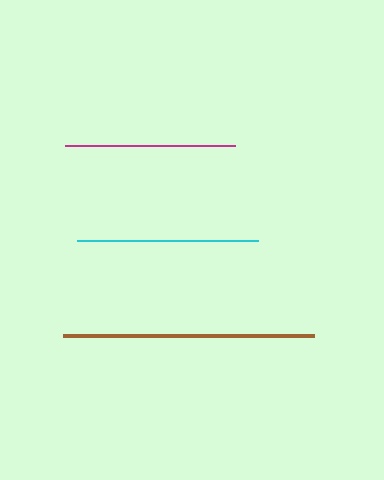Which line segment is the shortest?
The magenta line is the shortest at approximately 171 pixels.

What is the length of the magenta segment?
The magenta segment is approximately 171 pixels long.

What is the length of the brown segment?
The brown segment is approximately 250 pixels long.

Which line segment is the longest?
The brown line is the longest at approximately 250 pixels.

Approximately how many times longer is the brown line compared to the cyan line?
The brown line is approximately 1.4 times the length of the cyan line.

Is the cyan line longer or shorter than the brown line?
The brown line is longer than the cyan line.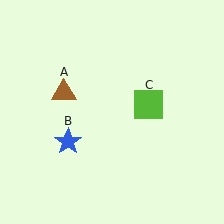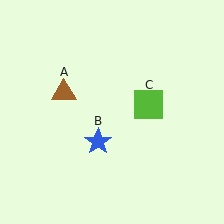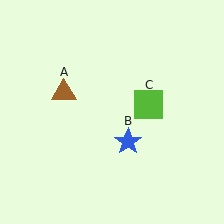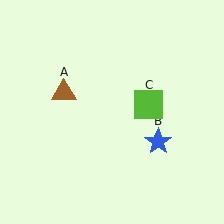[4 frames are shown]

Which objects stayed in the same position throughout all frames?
Brown triangle (object A) and lime square (object C) remained stationary.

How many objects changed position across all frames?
1 object changed position: blue star (object B).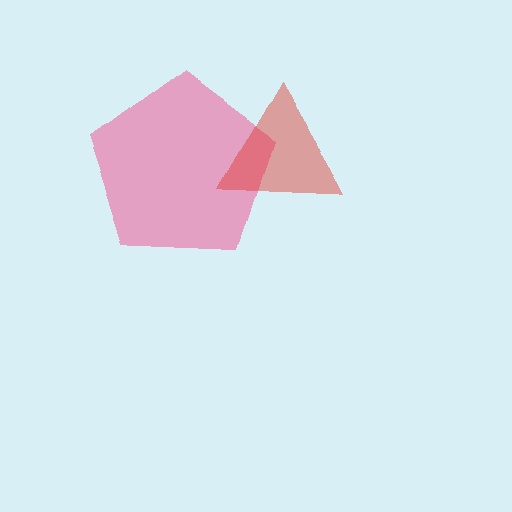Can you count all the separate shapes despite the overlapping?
Yes, there are 2 separate shapes.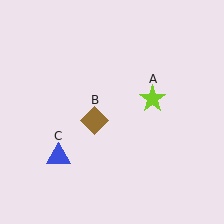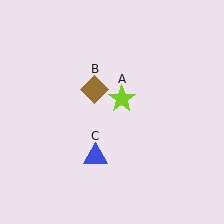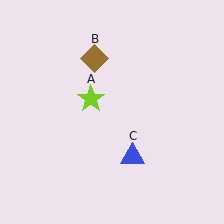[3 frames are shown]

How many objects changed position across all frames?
3 objects changed position: lime star (object A), brown diamond (object B), blue triangle (object C).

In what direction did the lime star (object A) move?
The lime star (object A) moved left.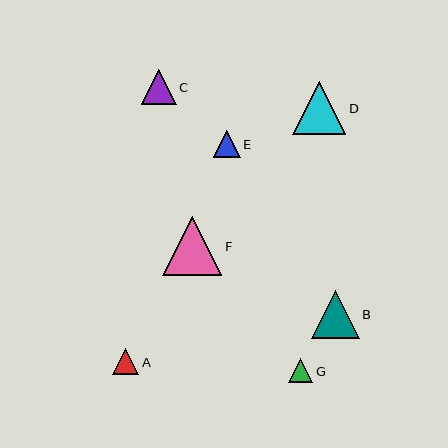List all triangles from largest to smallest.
From largest to smallest: F, D, B, C, E, A, G.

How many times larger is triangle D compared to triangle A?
Triangle D is approximately 2.0 times the size of triangle A.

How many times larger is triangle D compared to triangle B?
Triangle D is approximately 1.1 times the size of triangle B.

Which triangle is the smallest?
Triangle G is the smallest with a size of approximately 24 pixels.